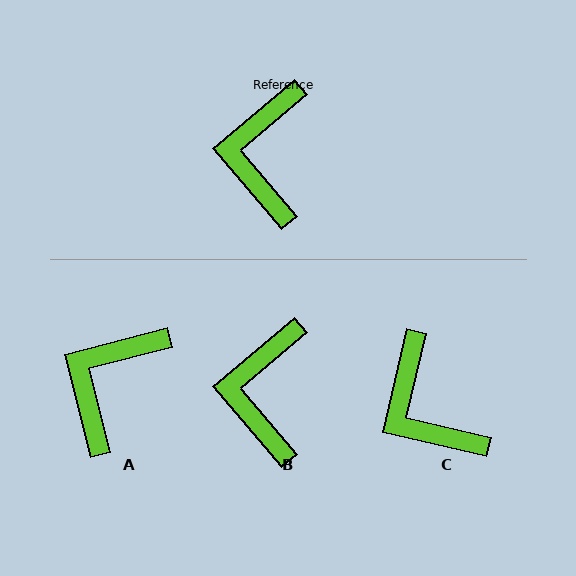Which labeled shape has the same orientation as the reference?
B.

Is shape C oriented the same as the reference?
No, it is off by about 36 degrees.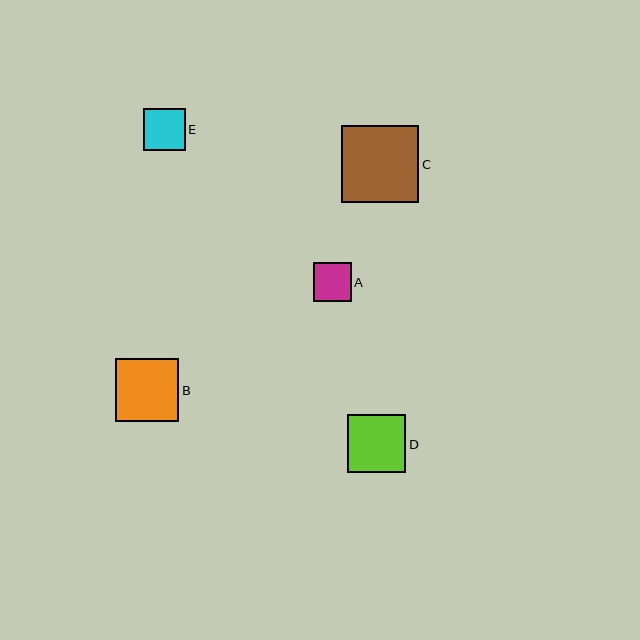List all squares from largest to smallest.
From largest to smallest: C, B, D, E, A.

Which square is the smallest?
Square A is the smallest with a size of approximately 38 pixels.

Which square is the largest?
Square C is the largest with a size of approximately 77 pixels.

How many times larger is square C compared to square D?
Square C is approximately 1.3 times the size of square D.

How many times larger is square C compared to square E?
Square C is approximately 1.9 times the size of square E.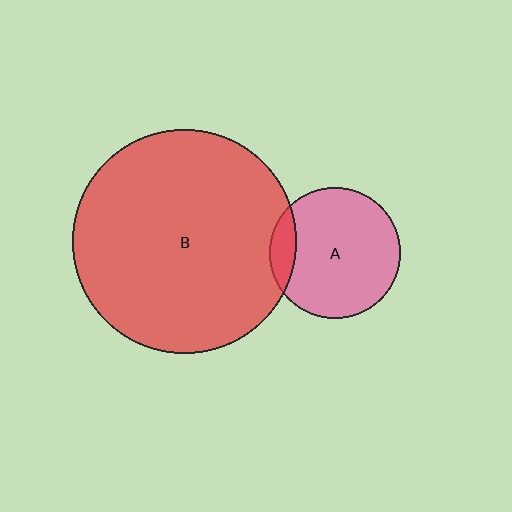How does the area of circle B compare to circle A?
Approximately 2.9 times.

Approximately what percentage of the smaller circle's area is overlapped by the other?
Approximately 10%.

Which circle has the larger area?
Circle B (red).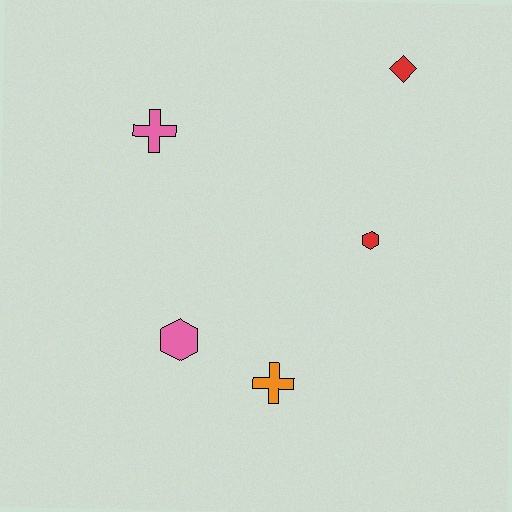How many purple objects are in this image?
There are no purple objects.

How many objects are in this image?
There are 5 objects.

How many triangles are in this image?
There are no triangles.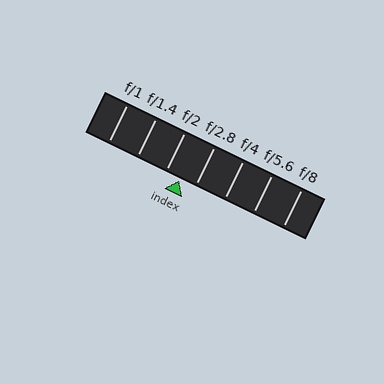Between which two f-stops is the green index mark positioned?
The index mark is between f/2 and f/2.8.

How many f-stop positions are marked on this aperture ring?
There are 7 f-stop positions marked.